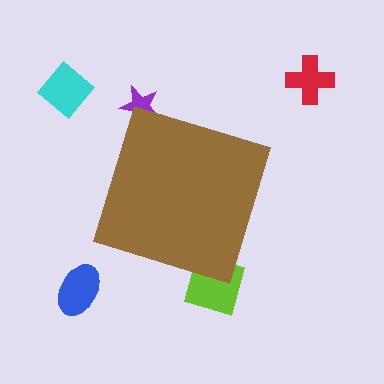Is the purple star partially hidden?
Yes, the purple star is partially hidden behind the brown diamond.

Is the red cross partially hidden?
No, the red cross is fully visible.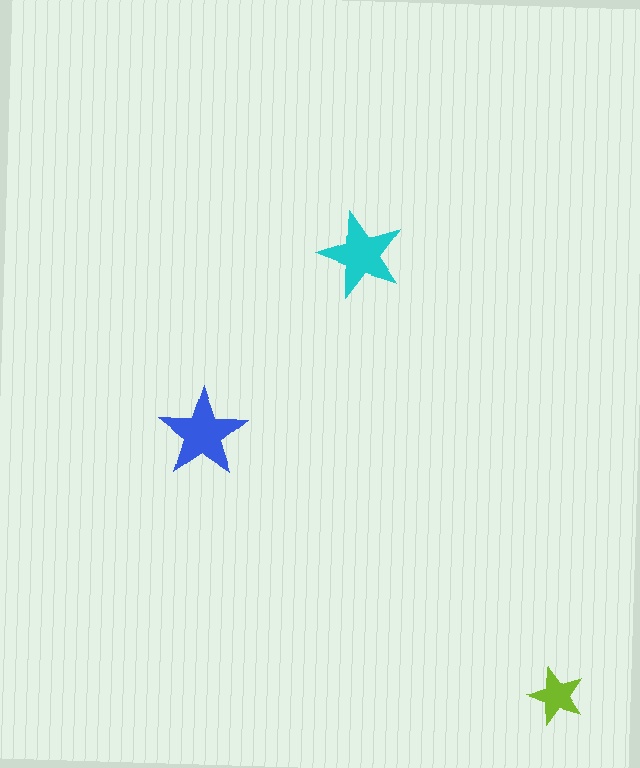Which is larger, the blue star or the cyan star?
The blue one.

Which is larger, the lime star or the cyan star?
The cyan one.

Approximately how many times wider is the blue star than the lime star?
About 1.5 times wider.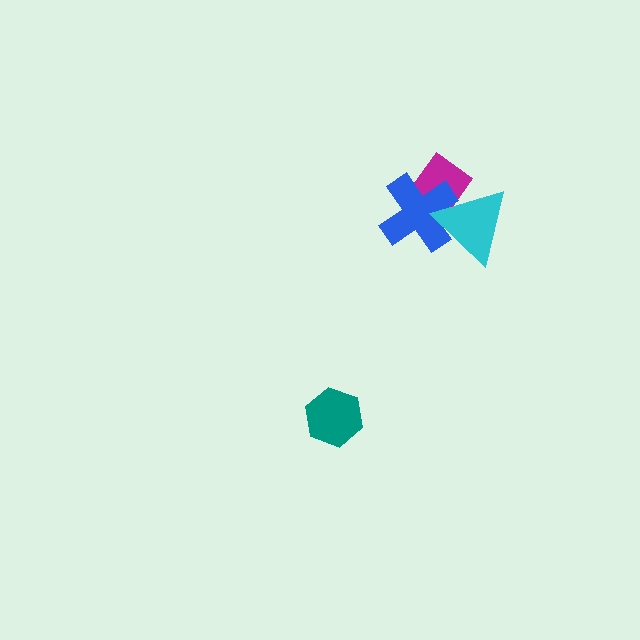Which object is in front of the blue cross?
The cyan triangle is in front of the blue cross.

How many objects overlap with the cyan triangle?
2 objects overlap with the cyan triangle.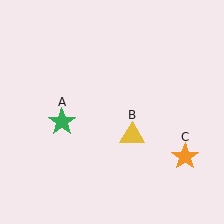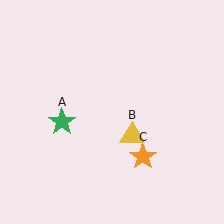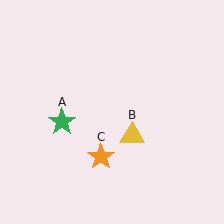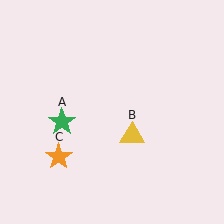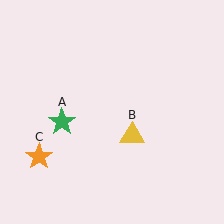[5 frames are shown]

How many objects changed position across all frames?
1 object changed position: orange star (object C).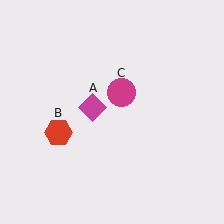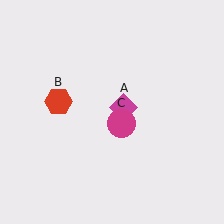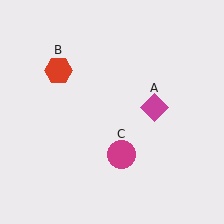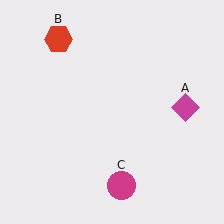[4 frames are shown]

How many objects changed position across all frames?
3 objects changed position: magenta diamond (object A), red hexagon (object B), magenta circle (object C).